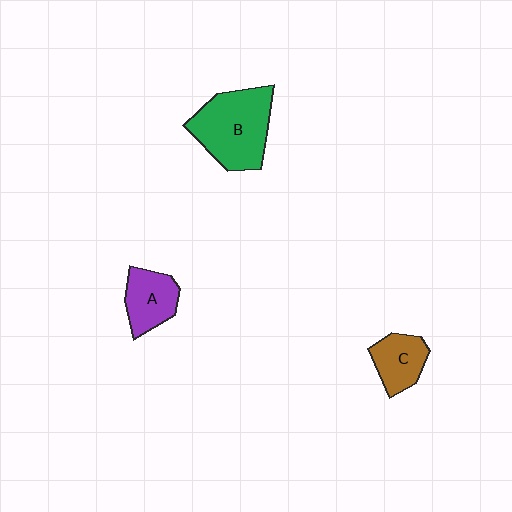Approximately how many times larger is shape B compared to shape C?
Approximately 2.0 times.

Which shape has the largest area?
Shape B (green).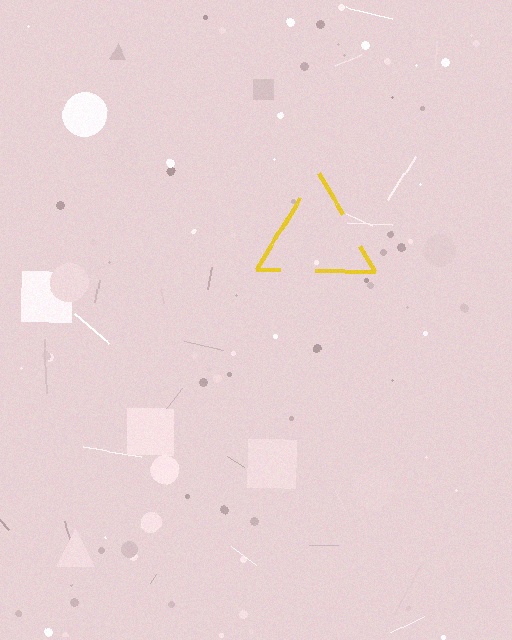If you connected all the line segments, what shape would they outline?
They would outline a triangle.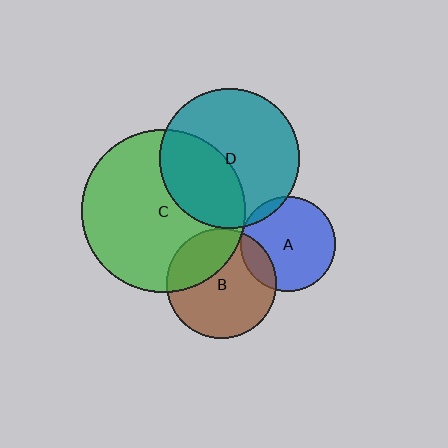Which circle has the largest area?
Circle C (green).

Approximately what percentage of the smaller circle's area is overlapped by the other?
Approximately 15%.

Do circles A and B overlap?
Yes.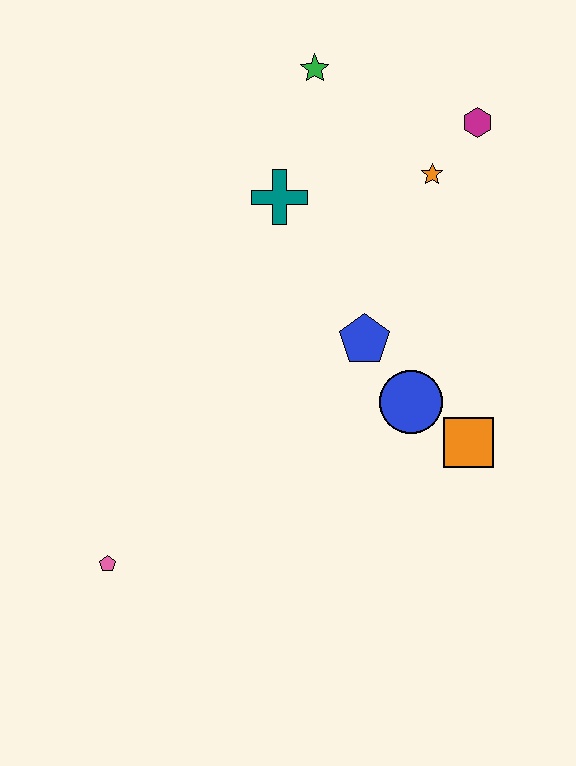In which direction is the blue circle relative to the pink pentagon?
The blue circle is to the right of the pink pentagon.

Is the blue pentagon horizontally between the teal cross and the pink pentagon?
No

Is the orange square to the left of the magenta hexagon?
Yes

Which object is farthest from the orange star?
The pink pentagon is farthest from the orange star.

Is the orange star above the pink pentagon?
Yes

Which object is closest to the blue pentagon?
The blue circle is closest to the blue pentagon.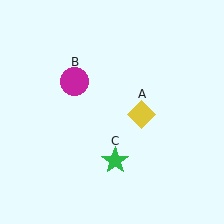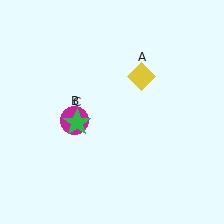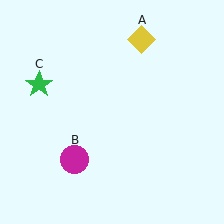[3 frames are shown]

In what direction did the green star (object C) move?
The green star (object C) moved up and to the left.